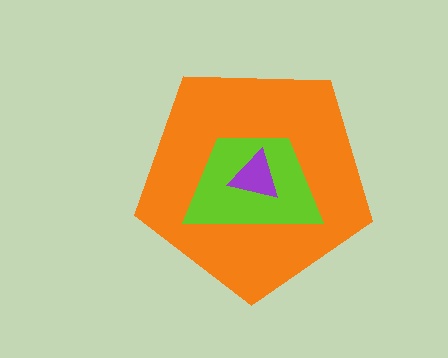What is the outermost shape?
The orange pentagon.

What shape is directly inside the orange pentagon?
The lime trapezoid.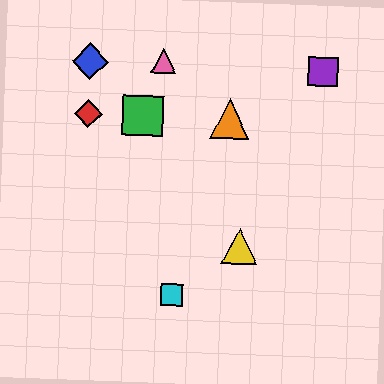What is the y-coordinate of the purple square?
The purple square is at y≈72.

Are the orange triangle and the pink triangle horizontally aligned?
No, the orange triangle is at y≈119 and the pink triangle is at y≈61.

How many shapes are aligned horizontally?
3 shapes (the red diamond, the green square, the orange triangle) are aligned horizontally.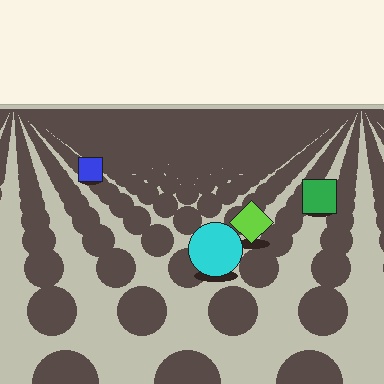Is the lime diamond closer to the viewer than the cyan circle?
No. The cyan circle is closer — you can tell from the texture gradient: the ground texture is coarser near it.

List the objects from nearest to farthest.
From nearest to farthest: the cyan circle, the lime diamond, the green square, the blue square.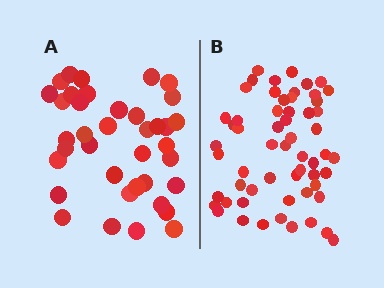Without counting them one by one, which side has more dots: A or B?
Region B (the right region) has more dots.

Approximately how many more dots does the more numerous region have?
Region B has approximately 20 more dots than region A.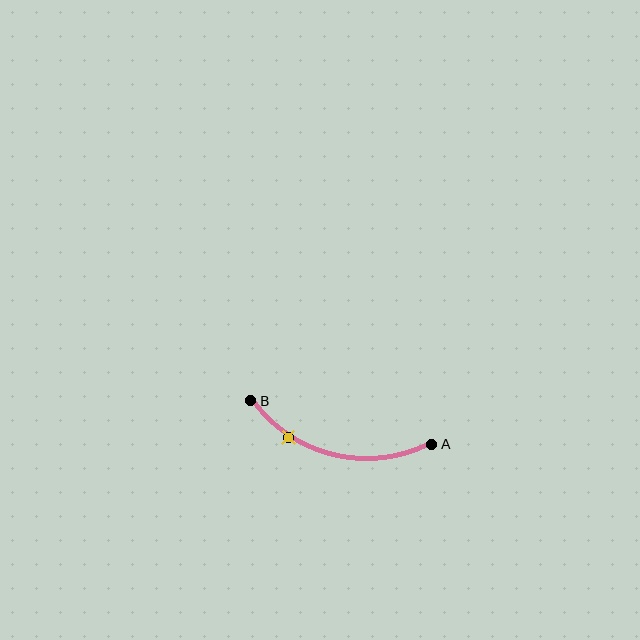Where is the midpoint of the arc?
The arc midpoint is the point on the curve farthest from the straight line joining A and B. It sits below that line.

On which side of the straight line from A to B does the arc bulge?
The arc bulges below the straight line connecting A and B.